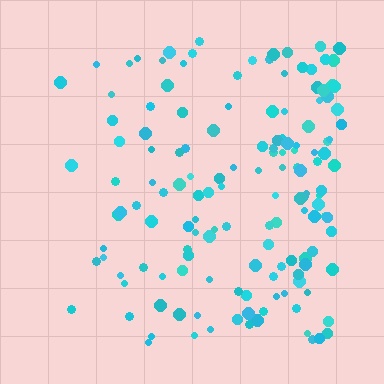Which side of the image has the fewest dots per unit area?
The left.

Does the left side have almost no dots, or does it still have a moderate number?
Still a moderate number, just noticeably fewer than the right.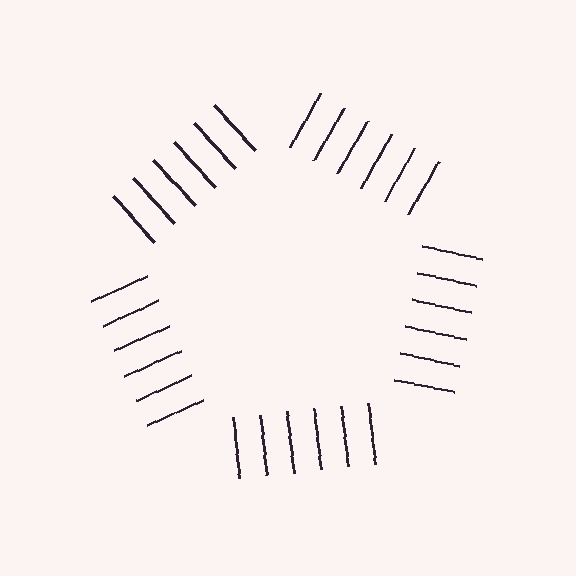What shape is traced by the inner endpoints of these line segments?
An illusory pentagon — the line segments terminate on its edges but no continuous stroke is drawn.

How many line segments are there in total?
30 — 6 along each of the 5 edges.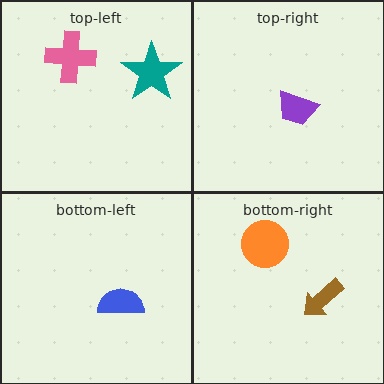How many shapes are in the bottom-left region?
1.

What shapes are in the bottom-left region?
The blue semicircle.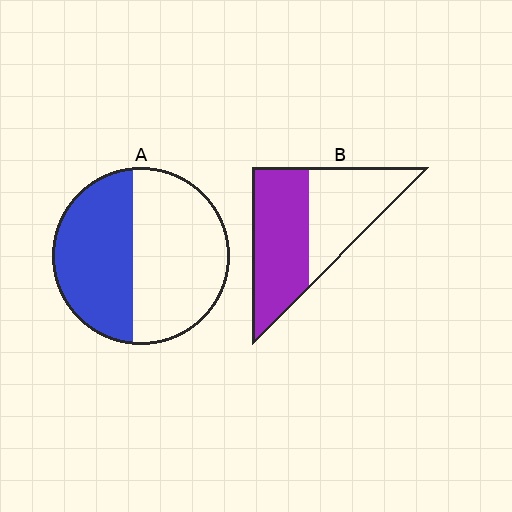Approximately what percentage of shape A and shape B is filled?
A is approximately 45% and B is approximately 55%.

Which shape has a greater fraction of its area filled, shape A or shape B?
Shape B.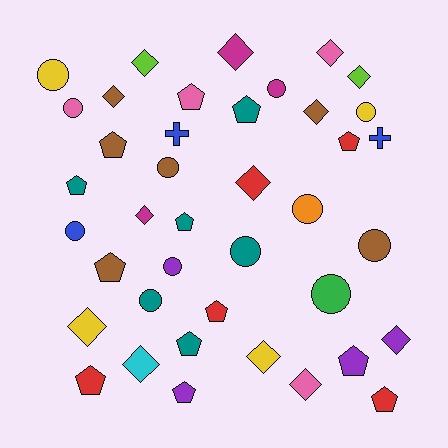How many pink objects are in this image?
There are 4 pink objects.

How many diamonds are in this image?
There are 13 diamonds.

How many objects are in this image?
There are 40 objects.